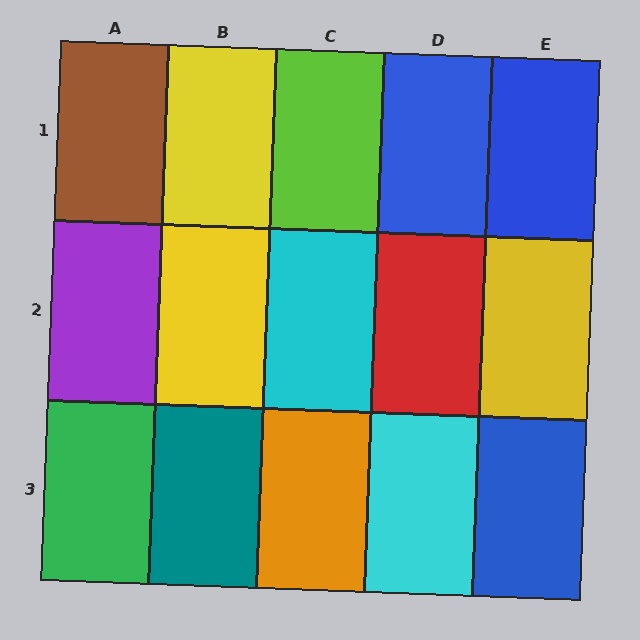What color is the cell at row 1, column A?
Brown.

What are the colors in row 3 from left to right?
Green, teal, orange, cyan, blue.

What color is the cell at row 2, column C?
Cyan.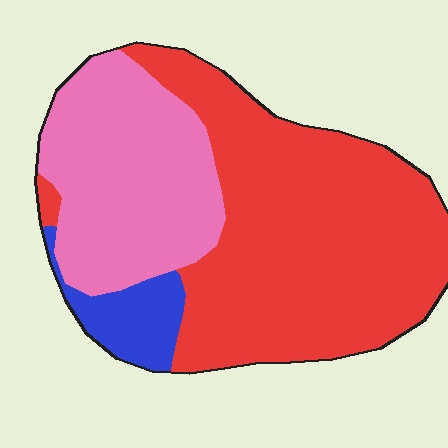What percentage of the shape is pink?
Pink covers roughly 35% of the shape.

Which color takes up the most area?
Red, at roughly 60%.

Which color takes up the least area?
Blue, at roughly 10%.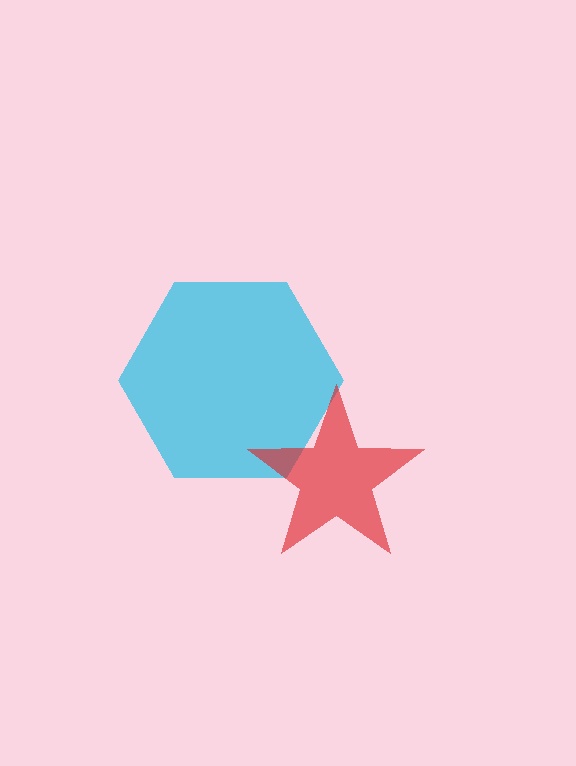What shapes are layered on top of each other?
The layered shapes are: a cyan hexagon, a red star.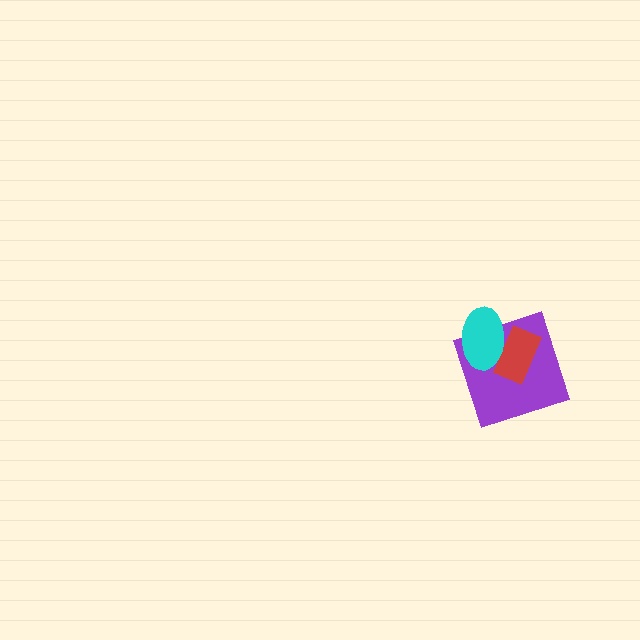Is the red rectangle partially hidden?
Yes, it is partially covered by another shape.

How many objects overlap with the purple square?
2 objects overlap with the purple square.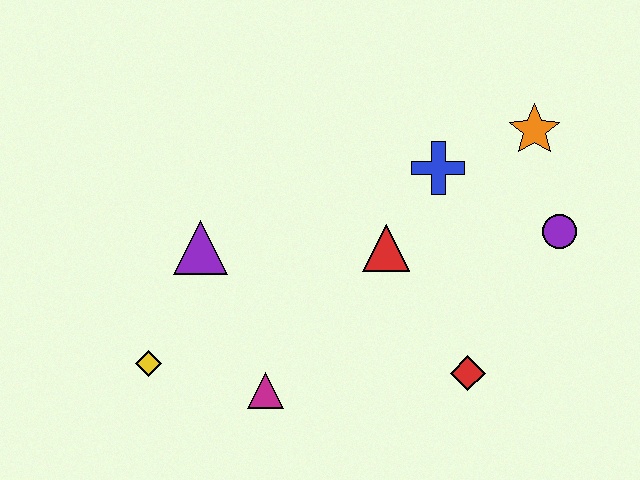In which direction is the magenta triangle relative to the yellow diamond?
The magenta triangle is to the right of the yellow diamond.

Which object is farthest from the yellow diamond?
The orange star is farthest from the yellow diamond.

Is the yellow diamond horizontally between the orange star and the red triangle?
No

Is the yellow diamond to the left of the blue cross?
Yes